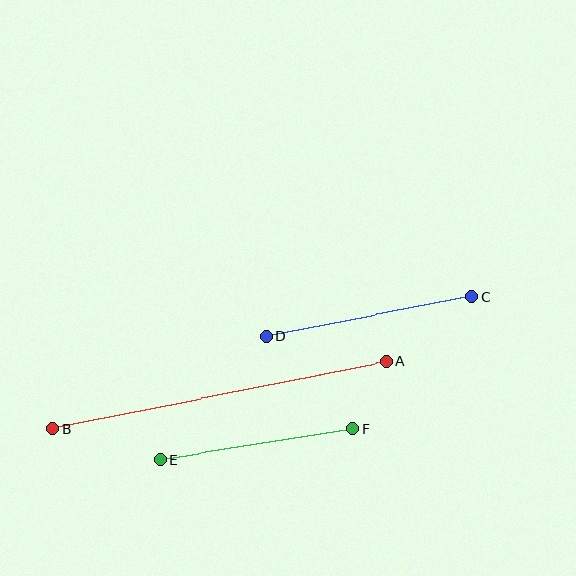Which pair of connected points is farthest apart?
Points A and B are farthest apart.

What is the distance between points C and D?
The distance is approximately 209 pixels.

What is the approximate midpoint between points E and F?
The midpoint is at approximately (256, 444) pixels.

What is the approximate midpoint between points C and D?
The midpoint is at approximately (369, 317) pixels.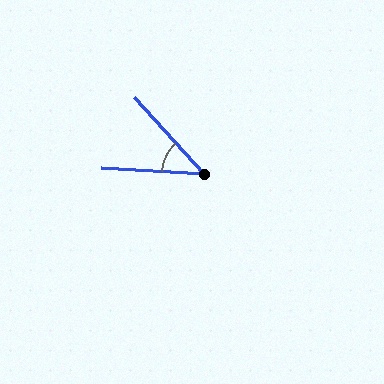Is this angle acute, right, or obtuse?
It is acute.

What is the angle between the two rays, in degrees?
Approximately 44 degrees.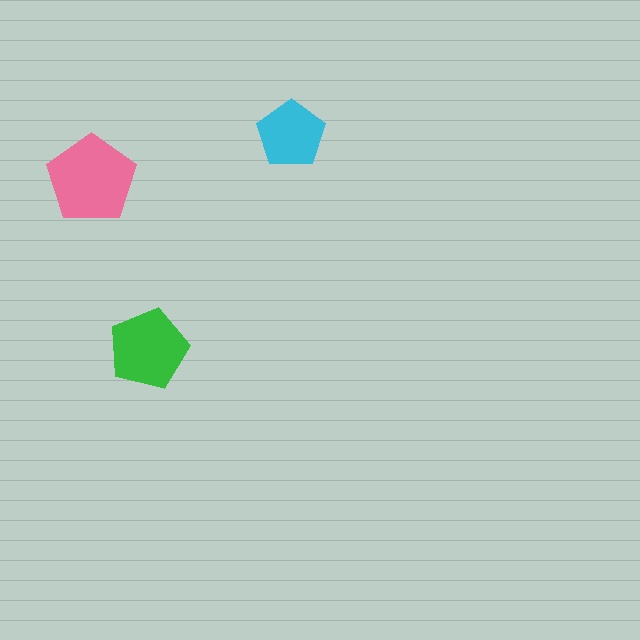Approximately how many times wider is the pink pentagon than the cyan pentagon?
About 1.5 times wider.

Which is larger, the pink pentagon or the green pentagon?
The pink one.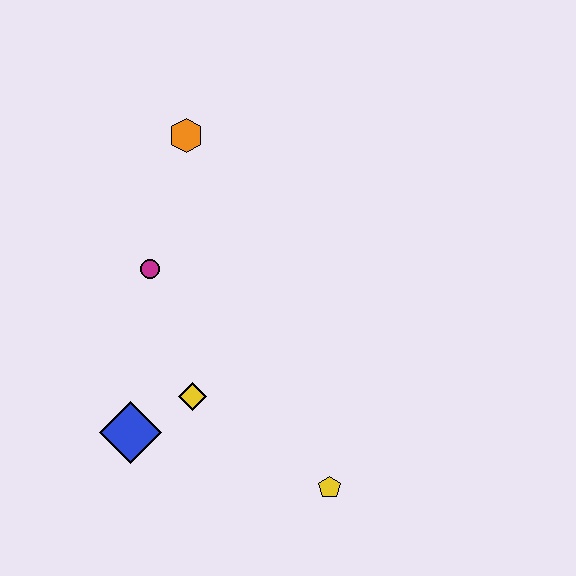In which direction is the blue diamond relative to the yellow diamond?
The blue diamond is to the left of the yellow diamond.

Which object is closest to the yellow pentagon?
The yellow diamond is closest to the yellow pentagon.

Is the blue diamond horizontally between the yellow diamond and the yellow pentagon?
No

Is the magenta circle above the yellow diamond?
Yes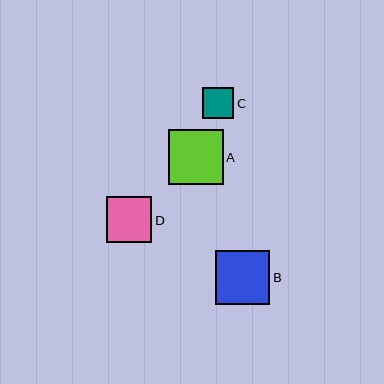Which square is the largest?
Square A is the largest with a size of approximately 55 pixels.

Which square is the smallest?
Square C is the smallest with a size of approximately 31 pixels.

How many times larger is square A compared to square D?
Square A is approximately 1.2 times the size of square D.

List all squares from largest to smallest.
From largest to smallest: A, B, D, C.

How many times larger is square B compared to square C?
Square B is approximately 1.7 times the size of square C.